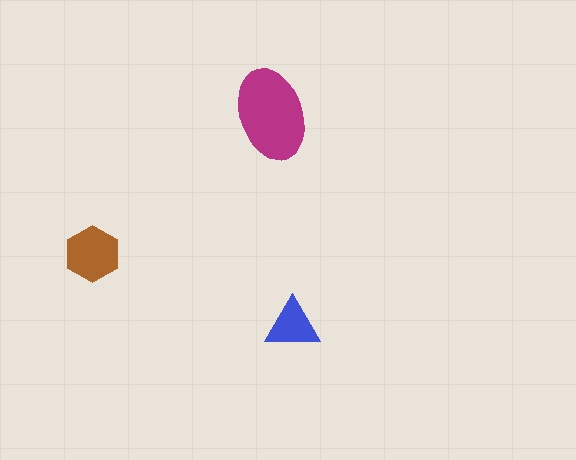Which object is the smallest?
The blue triangle.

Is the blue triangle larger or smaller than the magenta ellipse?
Smaller.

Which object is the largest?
The magenta ellipse.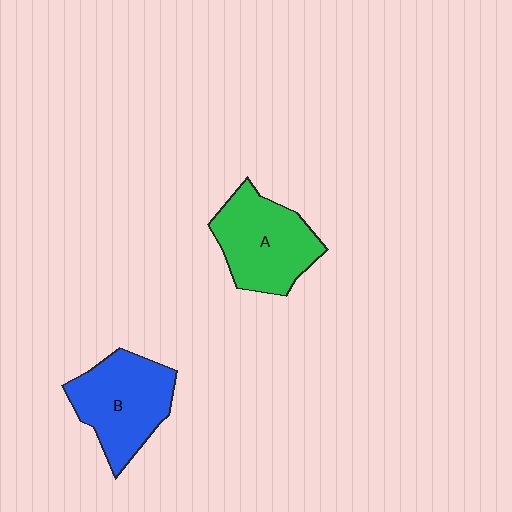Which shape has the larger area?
Shape B (blue).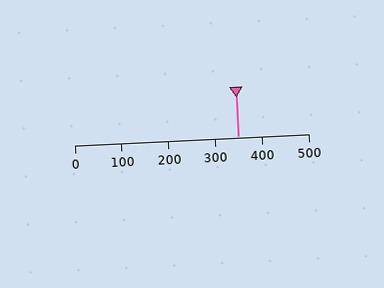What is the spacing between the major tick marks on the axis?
The major ticks are spaced 100 apart.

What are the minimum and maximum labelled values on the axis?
The axis runs from 0 to 500.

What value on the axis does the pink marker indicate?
The marker indicates approximately 350.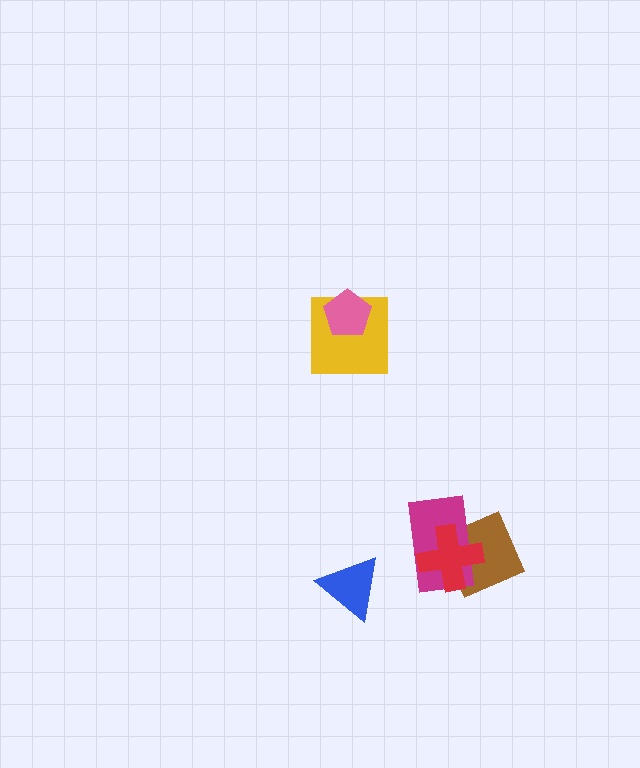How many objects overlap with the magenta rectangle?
2 objects overlap with the magenta rectangle.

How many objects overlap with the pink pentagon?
1 object overlaps with the pink pentagon.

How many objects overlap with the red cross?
2 objects overlap with the red cross.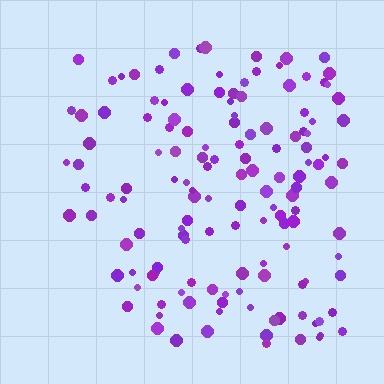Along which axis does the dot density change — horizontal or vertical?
Horizontal.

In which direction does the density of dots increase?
From left to right, with the right side densest.